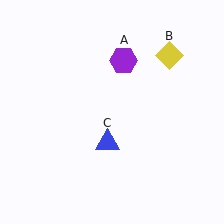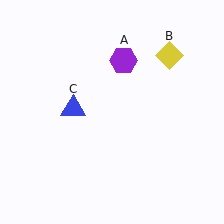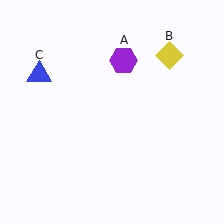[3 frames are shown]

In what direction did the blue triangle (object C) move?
The blue triangle (object C) moved up and to the left.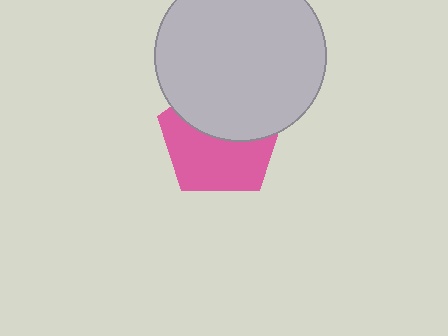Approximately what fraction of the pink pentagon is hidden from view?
Roughly 45% of the pink pentagon is hidden behind the light gray circle.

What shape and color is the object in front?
The object in front is a light gray circle.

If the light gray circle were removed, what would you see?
You would see the complete pink pentagon.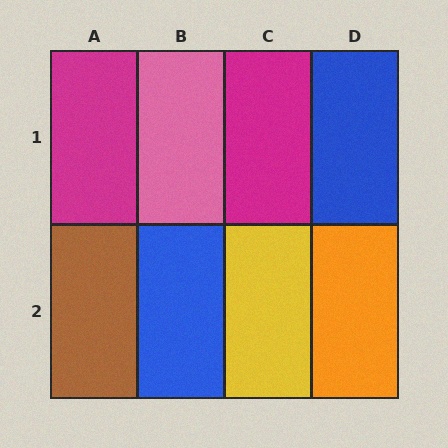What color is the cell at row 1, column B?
Pink.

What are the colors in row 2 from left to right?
Brown, blue, yellow, orange.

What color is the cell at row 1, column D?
Blue.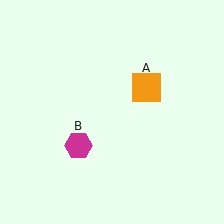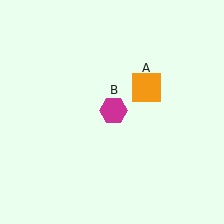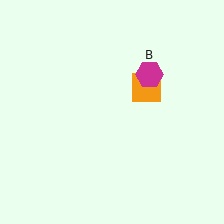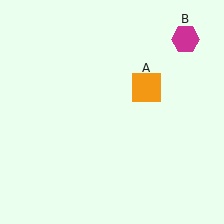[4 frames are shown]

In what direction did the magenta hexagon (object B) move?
The magenta hexagon (object B) moved up and to the right.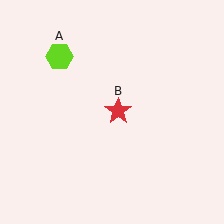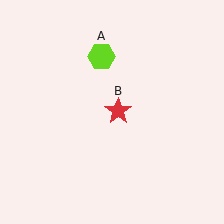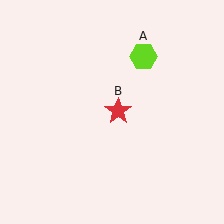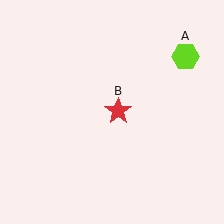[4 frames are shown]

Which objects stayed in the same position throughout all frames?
Red star (object B) remained stationary.